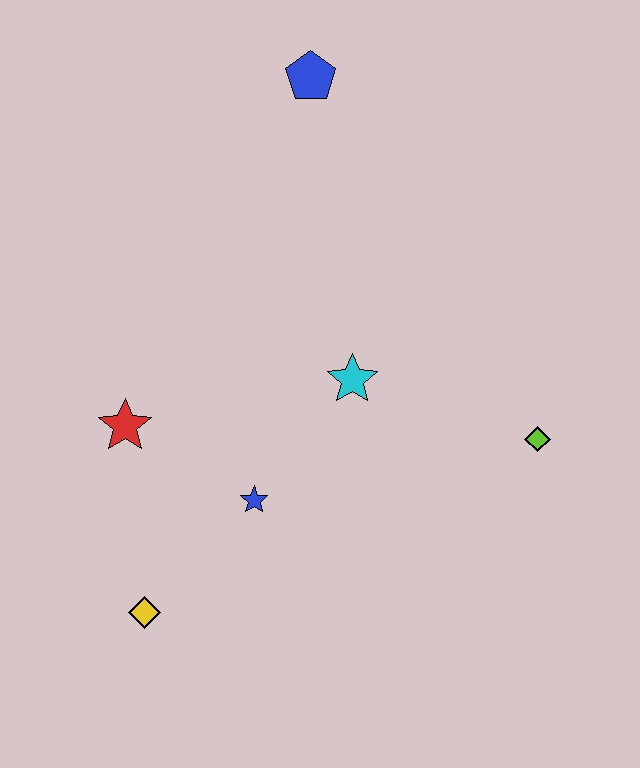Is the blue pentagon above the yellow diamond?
Yes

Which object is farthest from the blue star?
The blue pentagon is farthest from the blue star.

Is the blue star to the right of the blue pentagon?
No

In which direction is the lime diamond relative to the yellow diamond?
The lime diamond is to the right of the yellow diamond.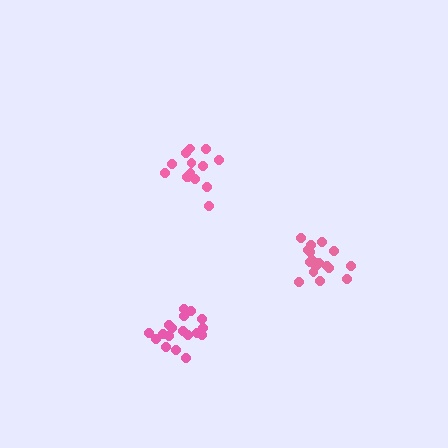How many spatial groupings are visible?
There are 3 spatial groupings.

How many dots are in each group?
Group 1: 19 dots, Group 2: 15 dots, Group 3: 18 dots (52 total).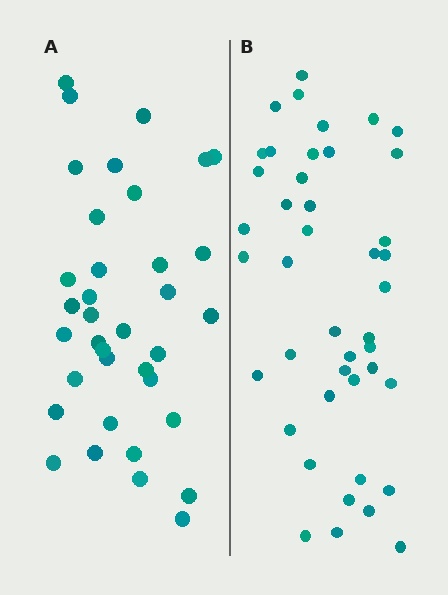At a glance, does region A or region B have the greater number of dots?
Region B (the right region) has more dots.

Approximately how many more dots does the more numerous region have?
Region B has roughly 8 or so more dots than region A.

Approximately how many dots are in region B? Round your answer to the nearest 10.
About 40 dots. (The exact count is 43, which rounds to 40.)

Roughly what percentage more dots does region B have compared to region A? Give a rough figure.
About 20% more.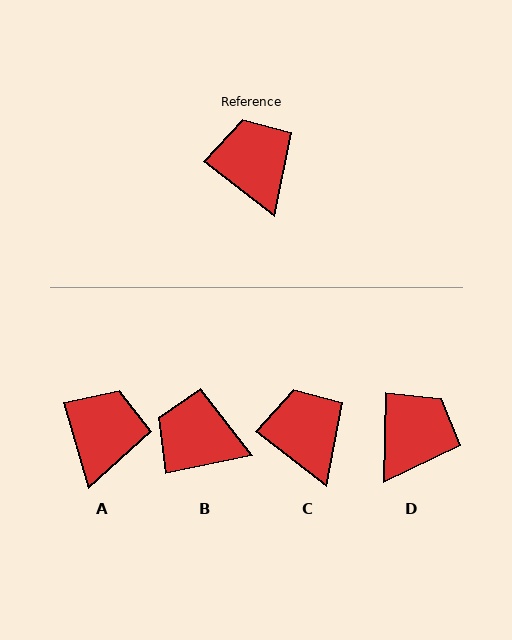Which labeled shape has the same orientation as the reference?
C.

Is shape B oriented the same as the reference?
No, it is off by about 49 degrees.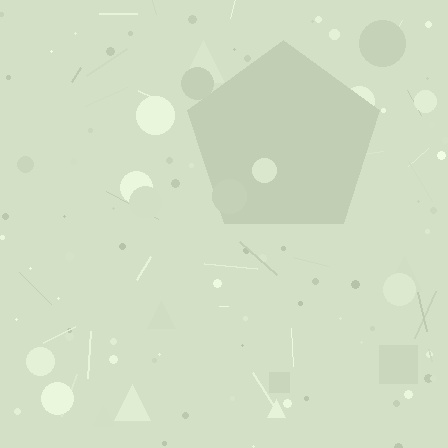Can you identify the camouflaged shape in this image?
The camouflaged shape is a pentagon.